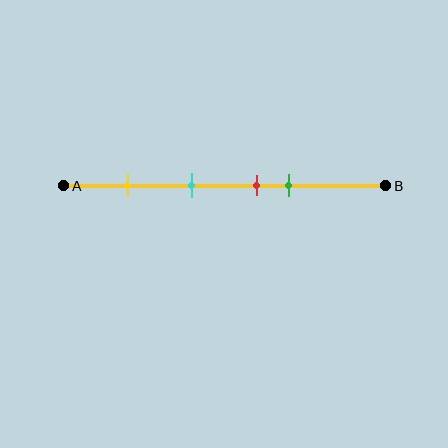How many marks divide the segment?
There are 4 marks dividing the segment.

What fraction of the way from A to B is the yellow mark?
The yellow mark is approximately 20% (0.2) of the way from A to B.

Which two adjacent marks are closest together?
The red and green marks are the closest adjacent pair.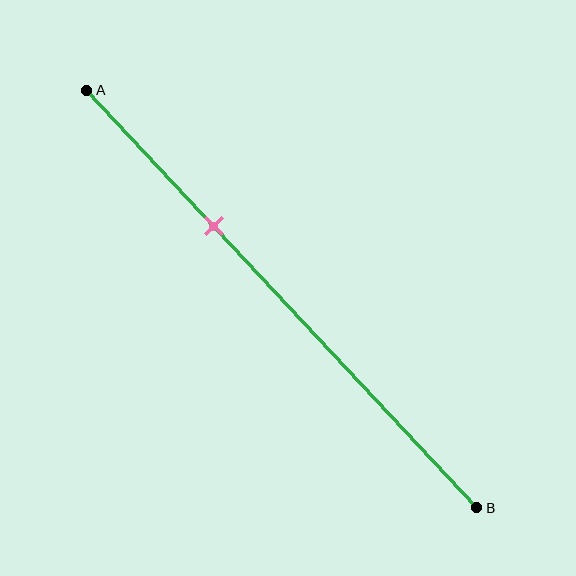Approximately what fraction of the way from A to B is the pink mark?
The pink mark is approximately 35% of the way from A to B.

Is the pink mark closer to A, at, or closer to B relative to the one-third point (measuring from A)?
The pink mark is approximately at the one-third point of segment AB.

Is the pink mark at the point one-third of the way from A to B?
Yes, the mark is approximately at the one-third point.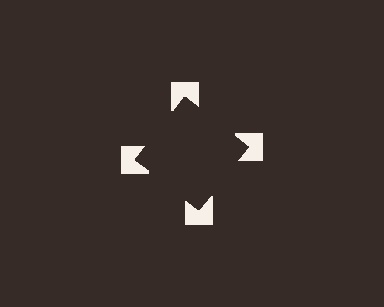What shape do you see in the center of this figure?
An illusory square — its edges are inferred from the aligned wedge cuts in the notched squares, not physically drawn.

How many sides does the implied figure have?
4 sides.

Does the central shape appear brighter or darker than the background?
It typically appears slightly darker than the background, even though no actual brightness change is drawn.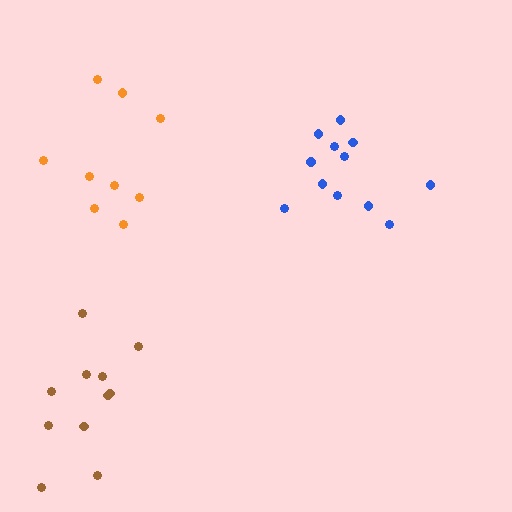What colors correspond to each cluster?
The clusters are colored: blue, brown, orange.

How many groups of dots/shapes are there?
There are 3 groups.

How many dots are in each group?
Group 1: 12 dots, Group 2: 11 dots, Group 3: 9 dots (32 total).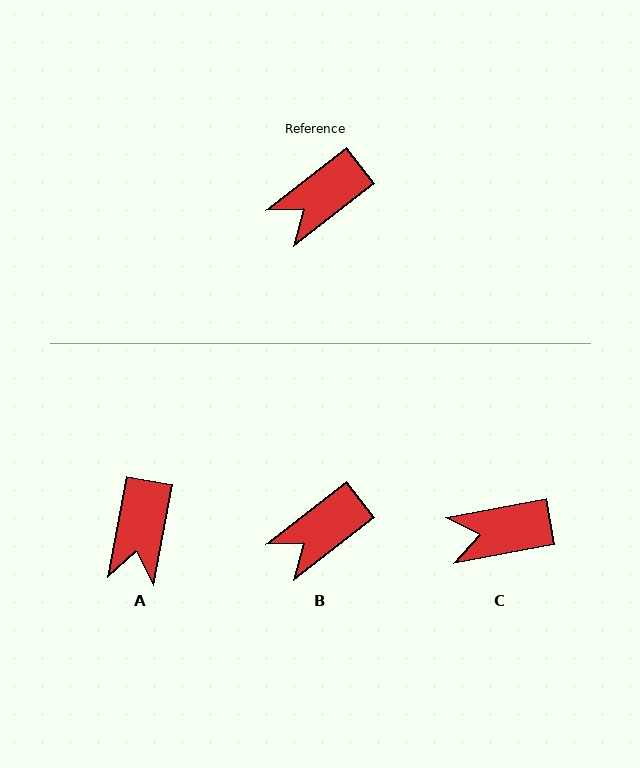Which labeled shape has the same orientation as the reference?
B.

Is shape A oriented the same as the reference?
No, it is off by about 41 degrees.